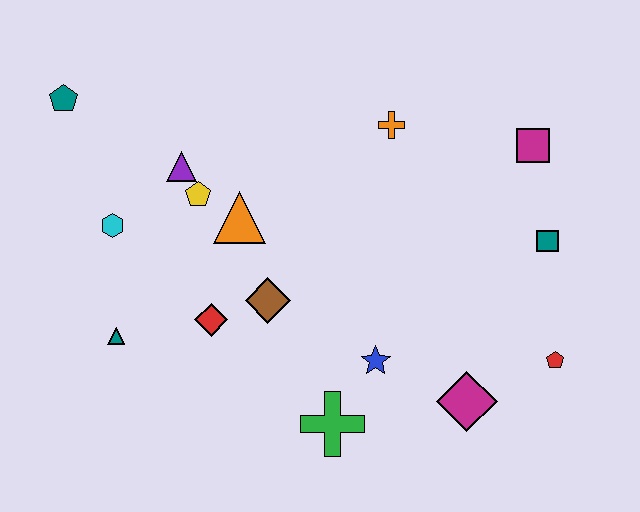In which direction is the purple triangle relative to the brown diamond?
The purple triangle is above the brown diamond.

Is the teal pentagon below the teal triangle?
No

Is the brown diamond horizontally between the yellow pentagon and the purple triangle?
No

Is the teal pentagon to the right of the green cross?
No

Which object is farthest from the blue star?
The teal pentagon is farthest from the blue star.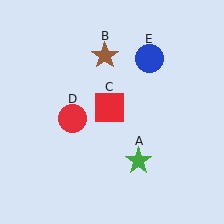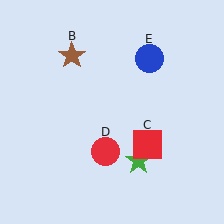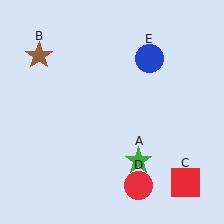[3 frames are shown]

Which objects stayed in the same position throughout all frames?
Green star (object A) and blue circle (object E) remained stationary.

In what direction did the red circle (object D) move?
The red circle (object D) moved down and to the right.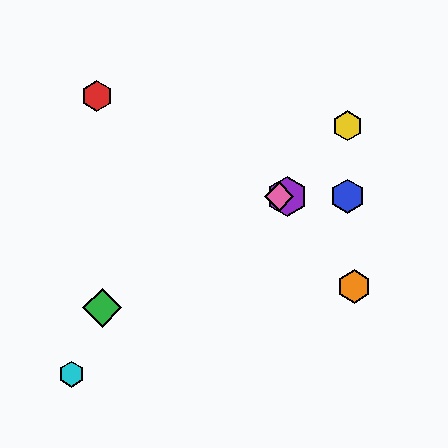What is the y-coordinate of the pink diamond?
The pink diamond is at y≈196.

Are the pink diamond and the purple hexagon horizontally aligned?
Yes, both are at y≈196.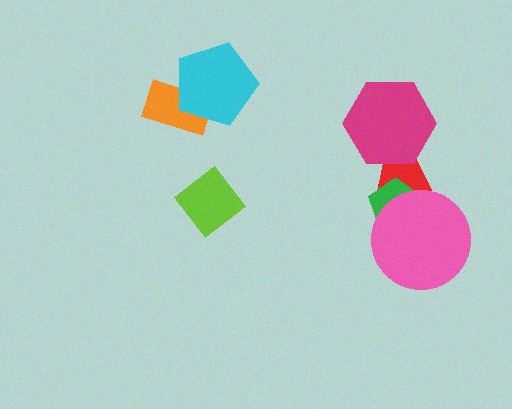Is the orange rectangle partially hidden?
Yes, it is partially covered by another shape.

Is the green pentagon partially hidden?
Yes, it is partially covered by another shape.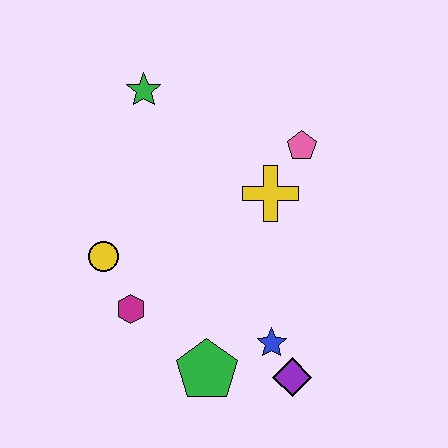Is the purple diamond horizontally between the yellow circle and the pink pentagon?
Yes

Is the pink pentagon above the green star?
No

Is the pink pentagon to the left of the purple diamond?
No